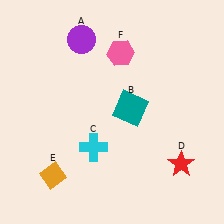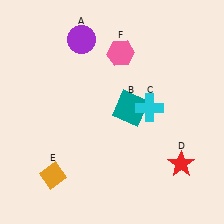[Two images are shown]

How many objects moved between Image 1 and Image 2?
1 object moved between the two images.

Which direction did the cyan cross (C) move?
The cyan cross (C) moved right.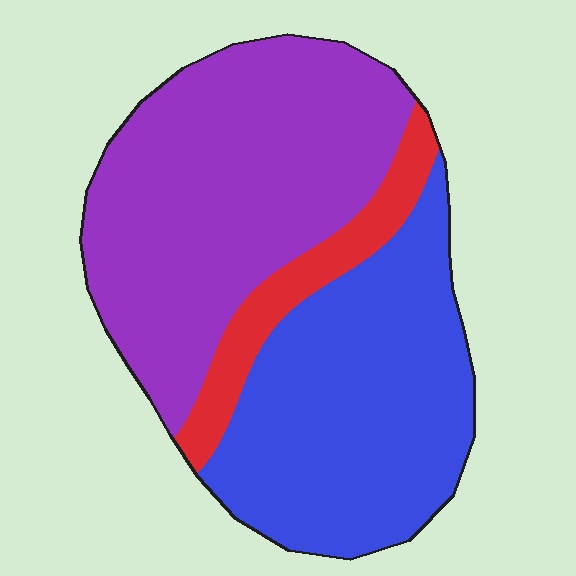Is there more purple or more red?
Purple.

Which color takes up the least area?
Red, at roughly 10%.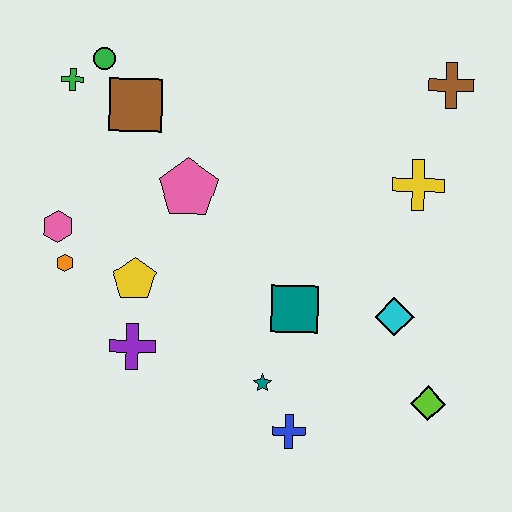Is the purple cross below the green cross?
Yes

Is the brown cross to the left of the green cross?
No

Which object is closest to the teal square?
The teal star is closest to the teal square.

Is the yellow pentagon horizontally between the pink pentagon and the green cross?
Yes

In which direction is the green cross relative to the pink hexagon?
The green cross is above the pink hexagon.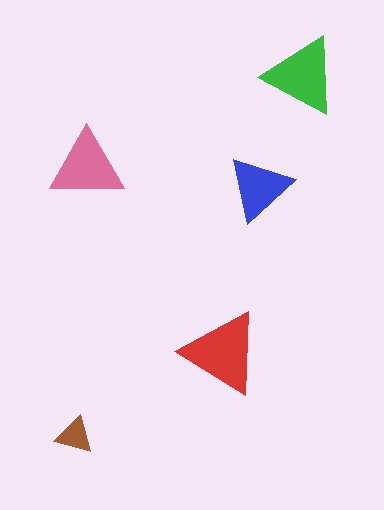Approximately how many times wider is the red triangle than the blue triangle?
About 1.5 times wider.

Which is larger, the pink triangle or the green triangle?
The green one.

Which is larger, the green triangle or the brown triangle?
The green one.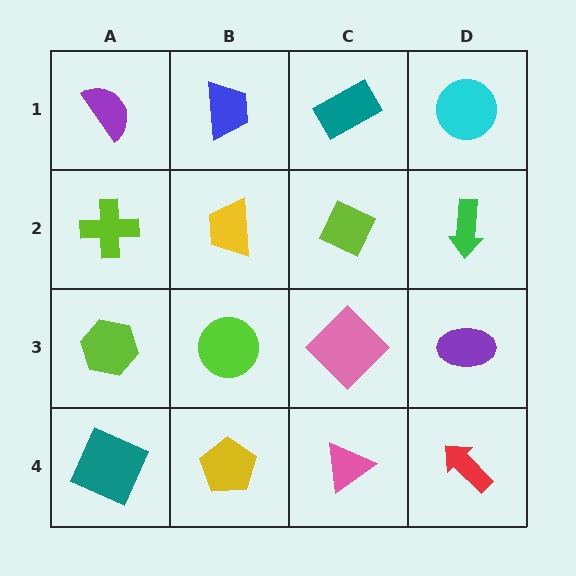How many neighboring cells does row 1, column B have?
3.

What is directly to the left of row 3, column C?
A lime circle.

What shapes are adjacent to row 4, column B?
A lime circle (row 3, column B), a teal square (row 4, column A), a pink triangle (row 4, column C).